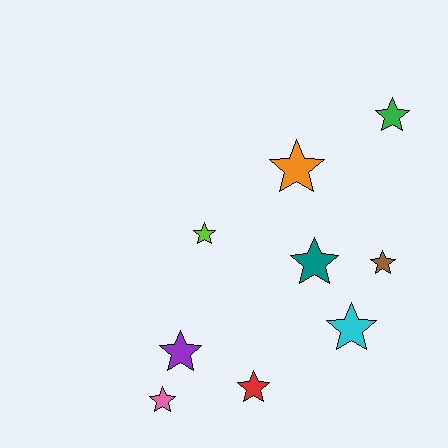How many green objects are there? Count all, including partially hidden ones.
There is 1 green object.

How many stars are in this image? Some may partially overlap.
There are 9 stars.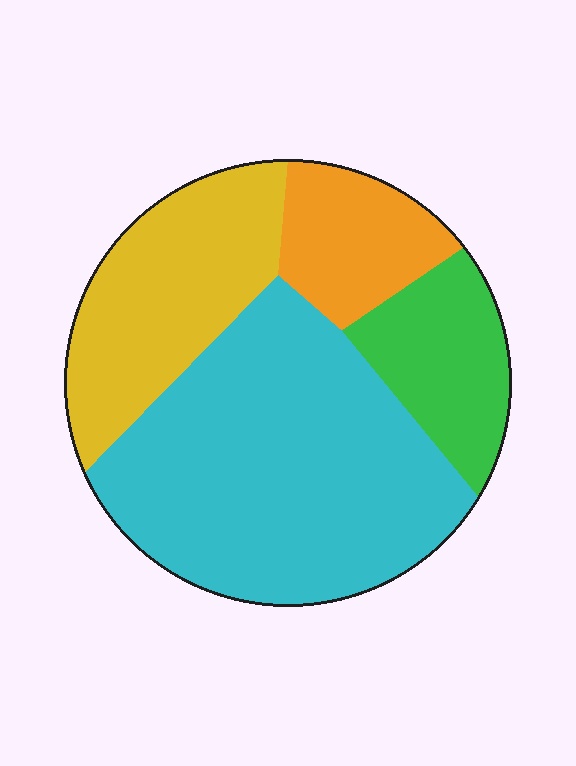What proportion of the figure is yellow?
Yellow takes up about one quarter (1/4) of the figure.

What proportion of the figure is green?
Green takes up less than a sixth of the figure.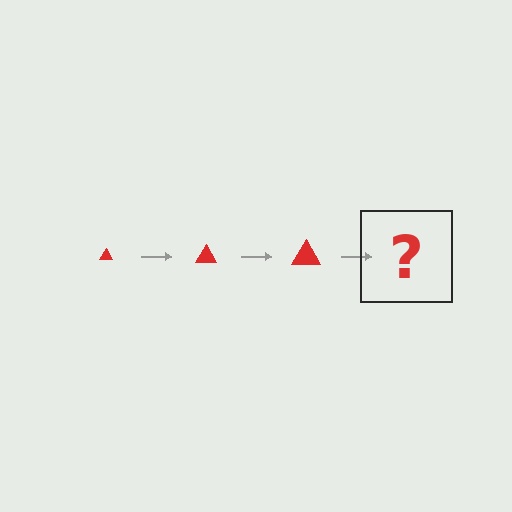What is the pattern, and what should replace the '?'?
The pattern is that the triangle gets progressively larger each step. The '?' should be a red triangle, larger than the previous one.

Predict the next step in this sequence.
The next step is a red triangle, larger than the previous one.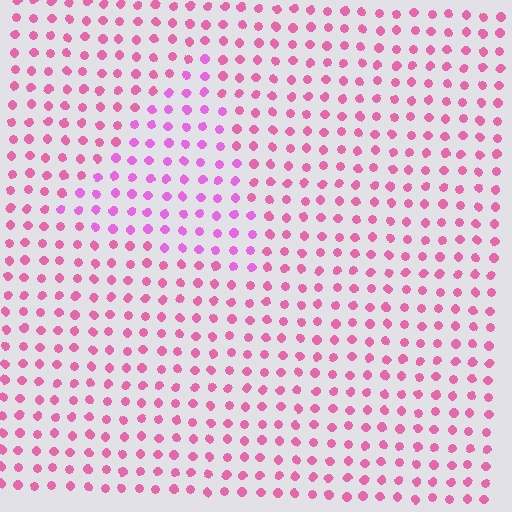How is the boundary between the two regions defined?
The boundary is defined purely by a slight shift in hue (about 26 degrees). Spacing, size, and orientation are identical on both sides.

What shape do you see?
I see a triangle.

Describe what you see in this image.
The image is filled with small pink elements in a uniform arrangement. A triangle-shaped region is visible where the elements are tinted to a slightly different hue, forming a subtle color boundary.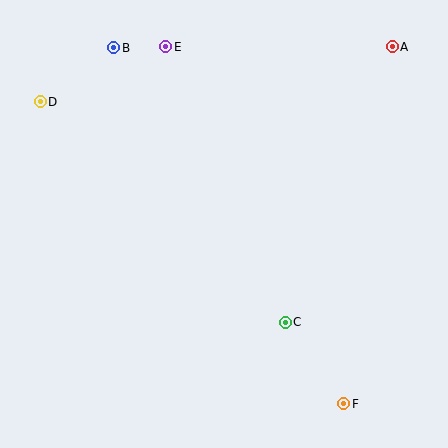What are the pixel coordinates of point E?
Point E is at (166, 47).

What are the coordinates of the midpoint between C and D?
The midpoint between C and D is at (163, 212).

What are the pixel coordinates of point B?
Point B is at (114, 48).